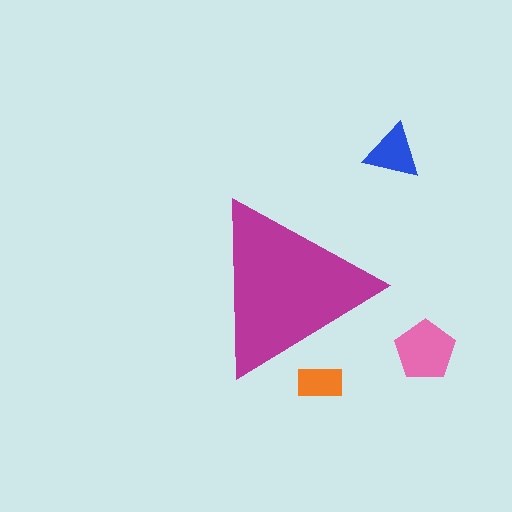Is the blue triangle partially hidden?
No, the blue triangle is fully visible.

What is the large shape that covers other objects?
A magenta triangle.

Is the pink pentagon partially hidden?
No, the pink pentagon is fully visible.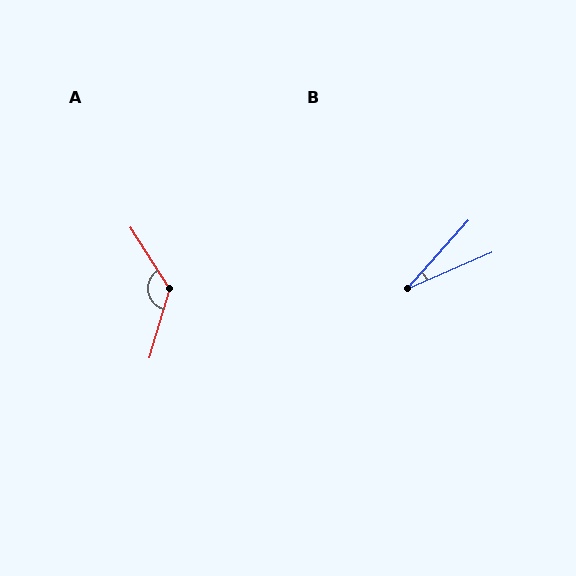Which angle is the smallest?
B, at approximately 25 degrees.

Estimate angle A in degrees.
Approximately 131 degrees.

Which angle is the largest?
A, at approximately 131 degrees.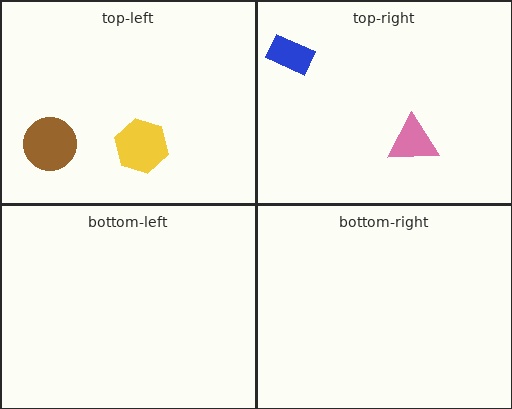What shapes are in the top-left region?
The yellow hexagon, the brown circle.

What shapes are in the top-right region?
The pink triangle, the blue rectangle.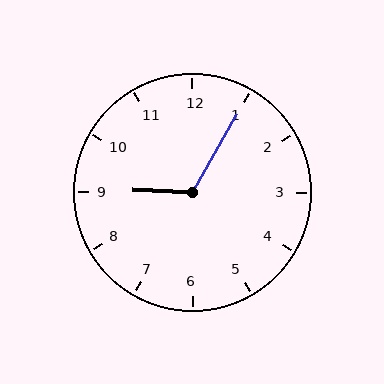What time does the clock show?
9:05.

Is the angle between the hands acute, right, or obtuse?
It is obtuse.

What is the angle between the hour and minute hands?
Approximately 118 degrees.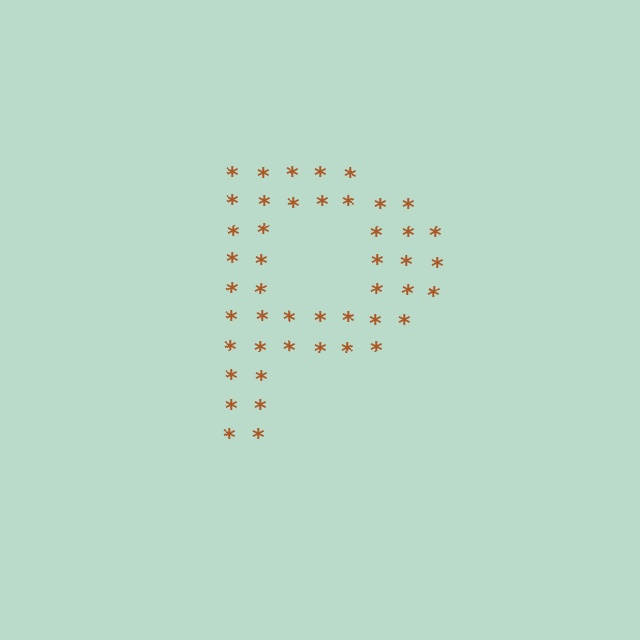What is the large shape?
The large shape is the letter P.